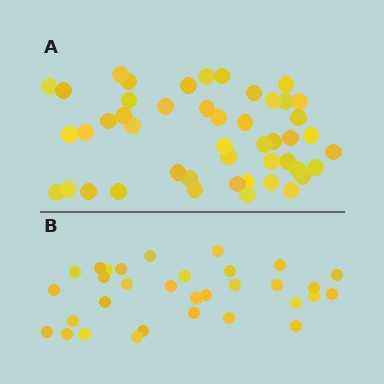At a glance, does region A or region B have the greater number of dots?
Region A (the top region) has more dots.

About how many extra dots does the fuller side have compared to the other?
Region A has approximately 15 more dots than region B.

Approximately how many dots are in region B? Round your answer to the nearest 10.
About 30 dots. (The exact count is 32, which rounds to 30.)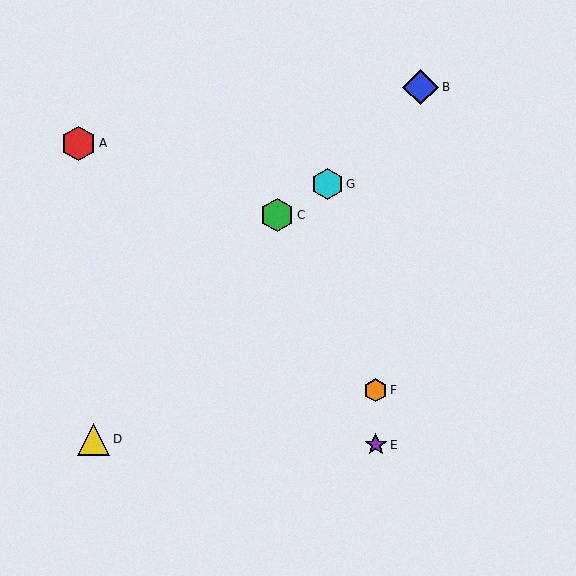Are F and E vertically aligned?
Yes, both are at x≈376.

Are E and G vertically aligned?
No, E is at x≈376 and G is at x≈328.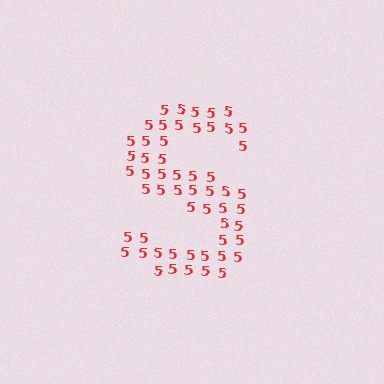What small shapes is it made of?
It is made of small digit 5's.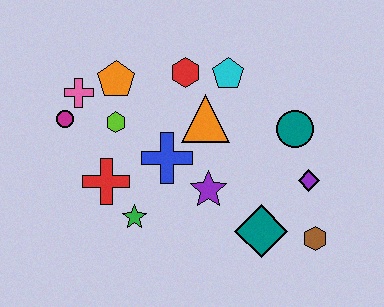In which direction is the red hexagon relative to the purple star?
The red hexagon is above the purple star.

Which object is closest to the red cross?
The green star is closest to the red cross.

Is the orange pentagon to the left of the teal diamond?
Yes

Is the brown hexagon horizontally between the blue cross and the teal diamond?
No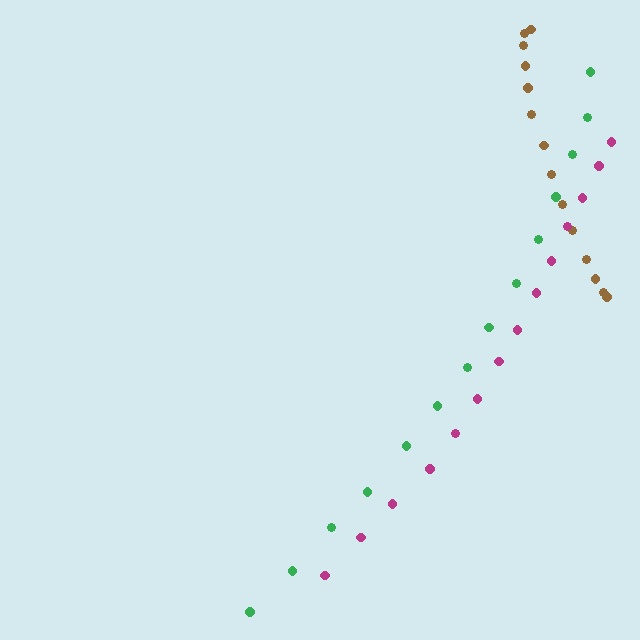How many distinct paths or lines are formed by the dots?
There are 3 distinct paths.